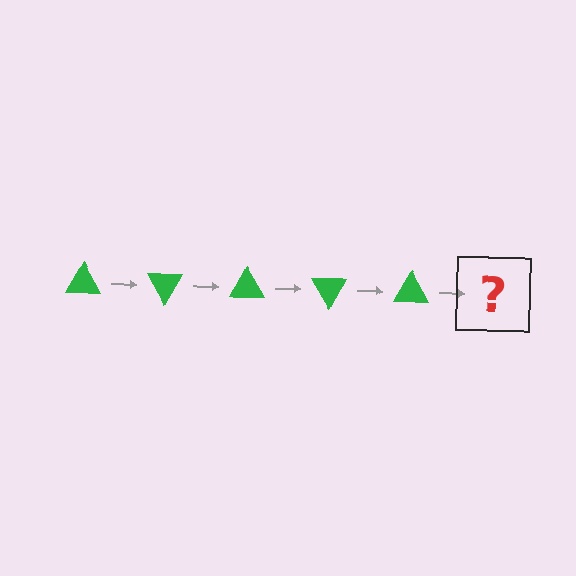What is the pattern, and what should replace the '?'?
The pattern is that the triangle rotates 60 degrees each step. The '?' should be a green triangle rotated 300 degrees.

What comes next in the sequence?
The next element should be a green triangle rotated 300 degrees.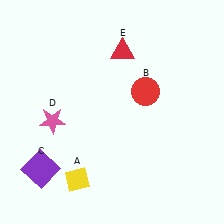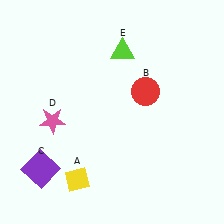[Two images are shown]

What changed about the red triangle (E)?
In Image 1, E is red. In Image 2, it changed to lime.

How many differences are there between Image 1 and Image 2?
There is 1 difference between the two images.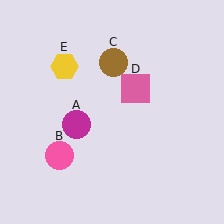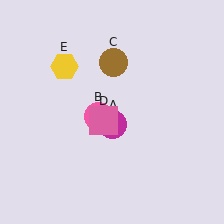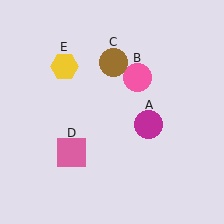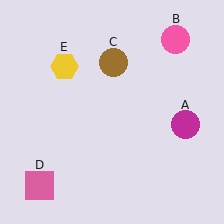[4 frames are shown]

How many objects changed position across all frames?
3 objects changed position: magenta circle (object A), pink circle (object B), pink square (object D).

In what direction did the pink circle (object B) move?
The pink circle (object B) moved up and to the right.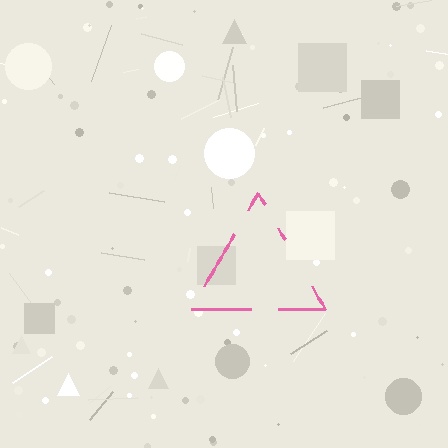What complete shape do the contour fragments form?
The contour fragments form a triangle.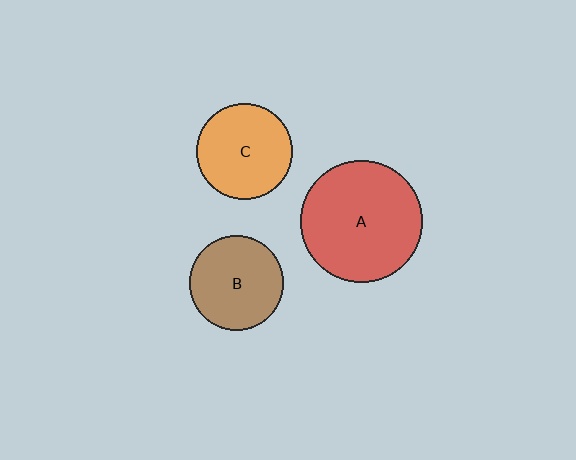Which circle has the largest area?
Circle A (red).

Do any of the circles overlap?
No, none of the circles overlap.